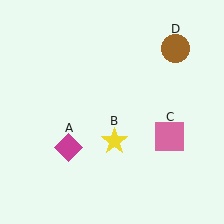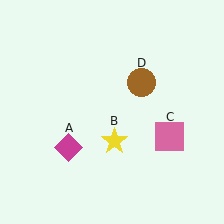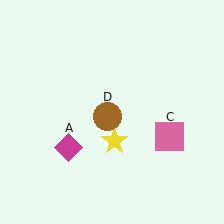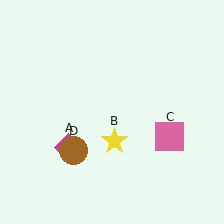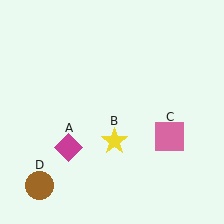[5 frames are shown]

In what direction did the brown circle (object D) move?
The brown circle (object D) moved down and to the left.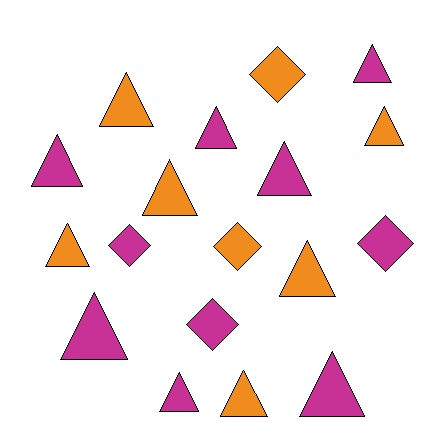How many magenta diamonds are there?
There are 3 magenta diamonds.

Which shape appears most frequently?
Triangle, with 13 objects.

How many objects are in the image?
There are 18 objects.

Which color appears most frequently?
Magenta, with 10 objects.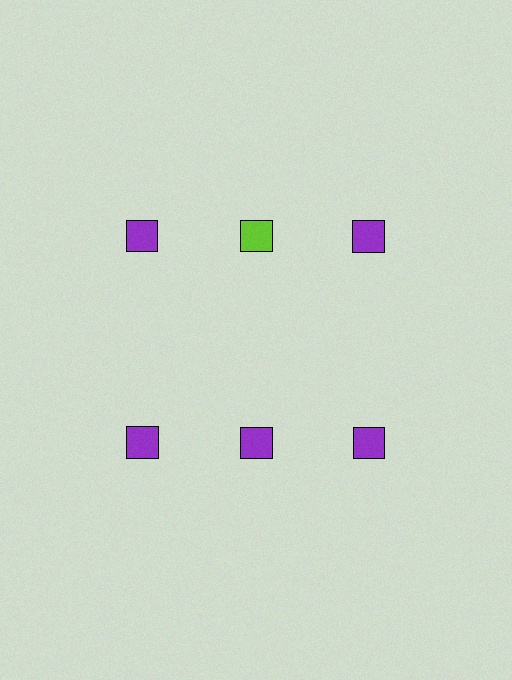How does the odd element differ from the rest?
It has a different color: lime instead of purple.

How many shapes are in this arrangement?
There are 6 shapes arranged in a grid pattern.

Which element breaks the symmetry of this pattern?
The lime square in the top row, second from left column breaks the symmetry. All other shapes are purple squares.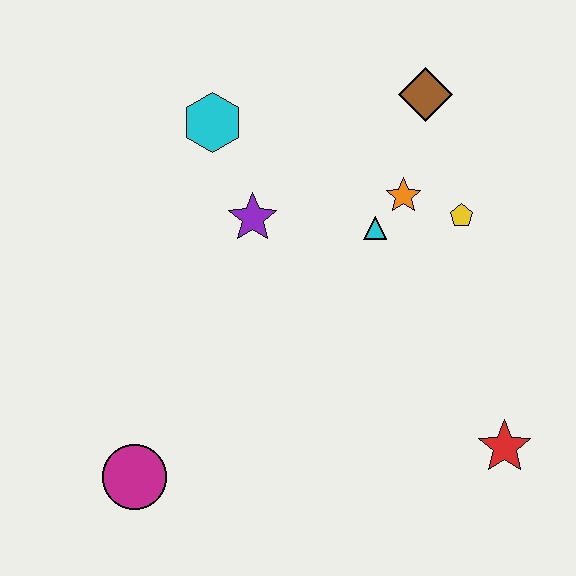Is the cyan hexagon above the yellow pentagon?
Yes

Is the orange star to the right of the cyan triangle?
Yes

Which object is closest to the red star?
The yellow pentagon is closest to the red star.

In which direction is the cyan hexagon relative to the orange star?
The cyan hexagon is to the left of the orange star.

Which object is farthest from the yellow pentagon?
The magenta circle is farthest from the yellow pentagon.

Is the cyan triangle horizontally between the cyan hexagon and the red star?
Yes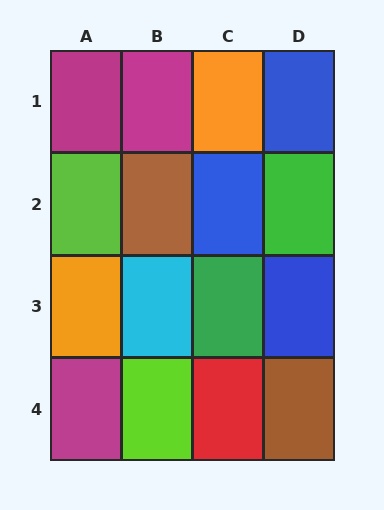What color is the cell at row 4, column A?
Magenta.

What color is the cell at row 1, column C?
Orange.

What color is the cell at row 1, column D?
Blue.